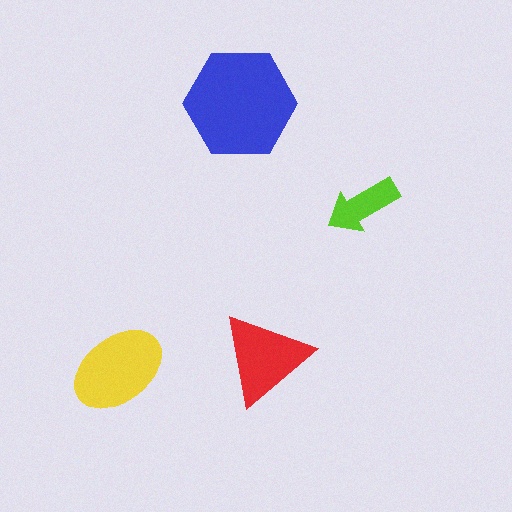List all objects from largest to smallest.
The blue hexagon, the yellow ellipse, the red triangle, the lime arrow.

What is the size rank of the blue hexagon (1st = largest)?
1st.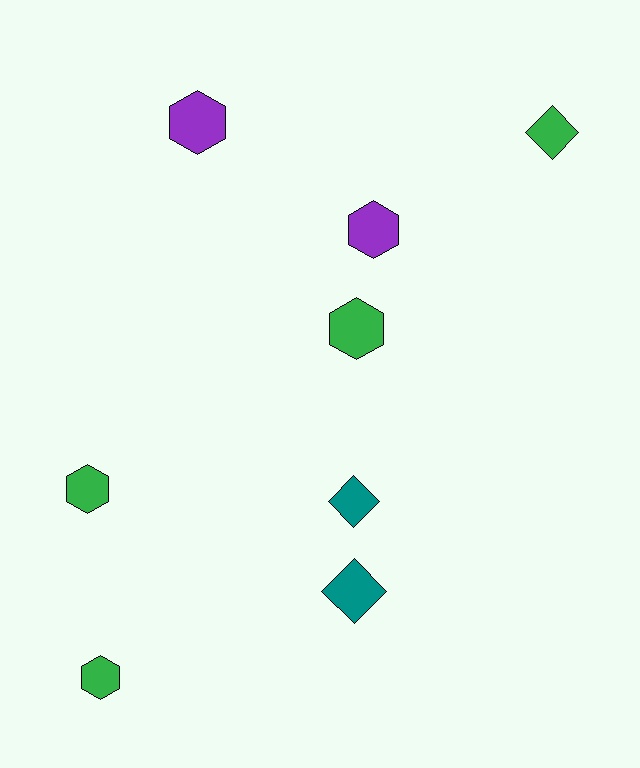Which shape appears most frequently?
Hexagon, with 5 objects.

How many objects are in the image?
There are 8 objects.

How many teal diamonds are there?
There are 2 teal diamonds.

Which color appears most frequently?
Green, with 4 objects.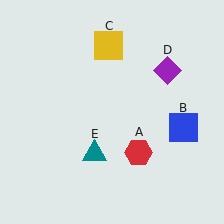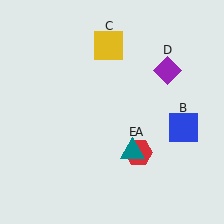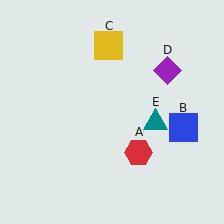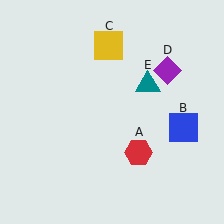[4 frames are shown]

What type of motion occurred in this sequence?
The teal triangle (object E) rotated counterclockwise around the center of the scene.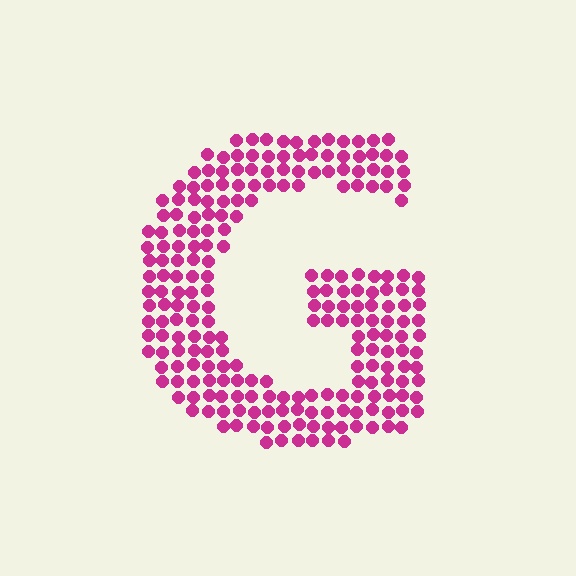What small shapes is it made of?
It is made of small circles.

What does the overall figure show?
The overall figure shows the letter G.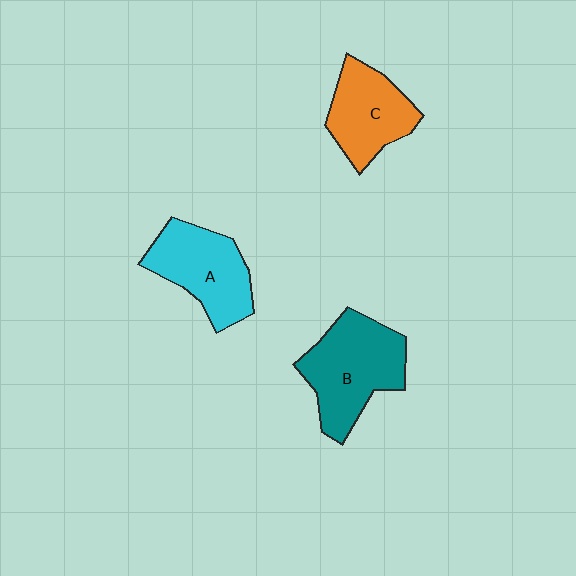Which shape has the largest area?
Shape B (teal).